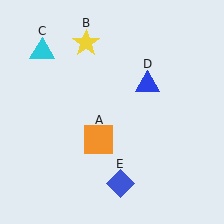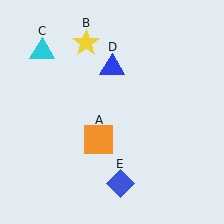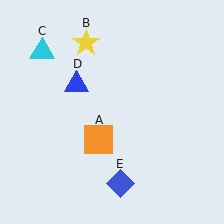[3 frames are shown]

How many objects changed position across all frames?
1 object changed position: blue triangle (object D).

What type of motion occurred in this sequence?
The blue triangle (object D) rotated counterclockwise around the center of the scene.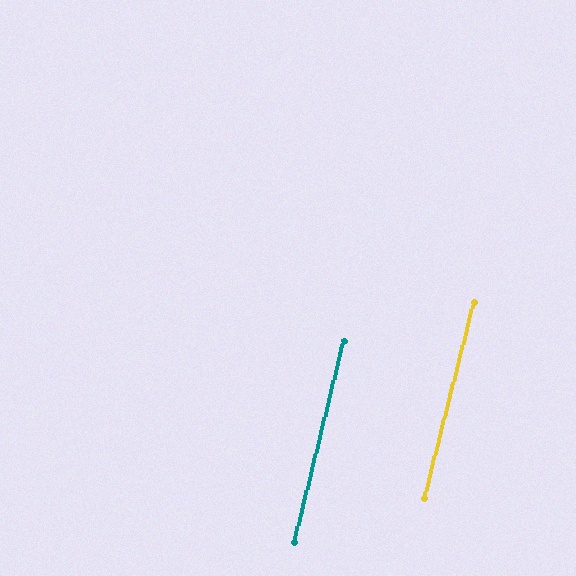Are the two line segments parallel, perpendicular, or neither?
Parallel — their directions differ by only 0.5°.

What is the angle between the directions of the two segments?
Approximately 0 degrees.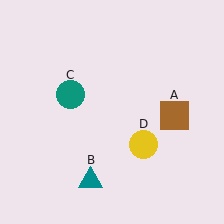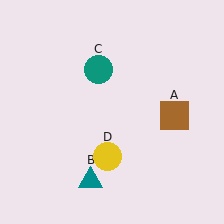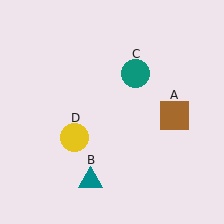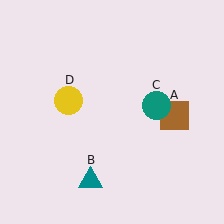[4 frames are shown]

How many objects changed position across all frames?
2 objects changed position: teal circle (object C), yellow circle (object D).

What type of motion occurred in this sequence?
The teal circle (object C), yellow circle (object D) rotated clockwise around the center of the scene.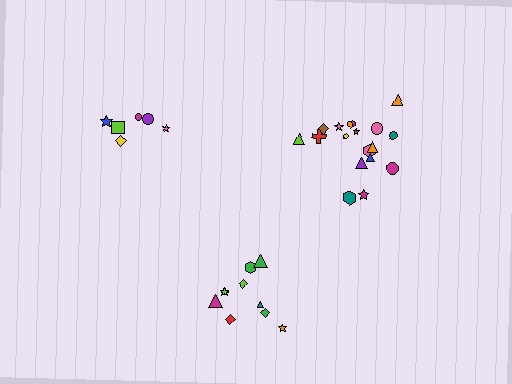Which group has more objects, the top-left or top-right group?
The top-right group.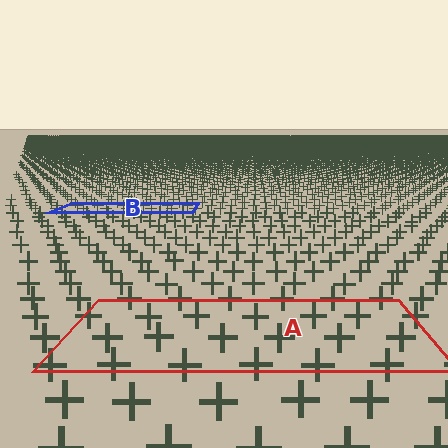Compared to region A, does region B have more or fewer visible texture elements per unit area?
Region B has more texture elements per unit area — they are packed more densely because it is farther away.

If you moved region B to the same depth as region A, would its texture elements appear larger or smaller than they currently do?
They would appear larger. At a closer depth, the same texture elements are projected at a bigger on-screen size.